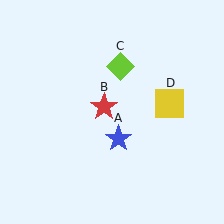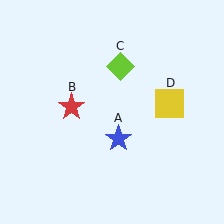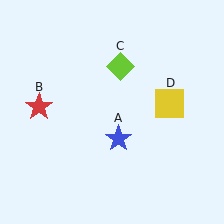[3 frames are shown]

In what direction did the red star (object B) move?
The red star (object B) moved left.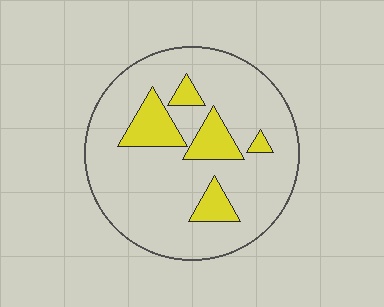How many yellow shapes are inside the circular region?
5.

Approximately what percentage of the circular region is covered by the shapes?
Approximately 15%.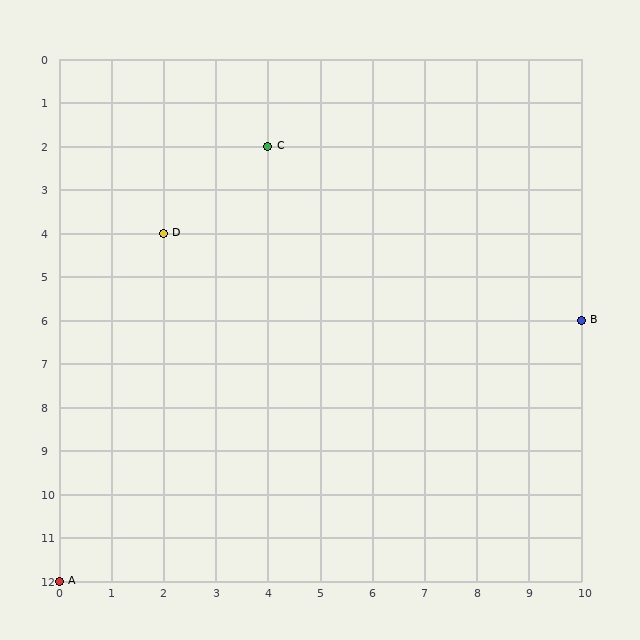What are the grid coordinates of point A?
Point A is at grid coordinates (0, 12).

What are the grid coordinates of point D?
Point D is at grid coordinates (2, 4).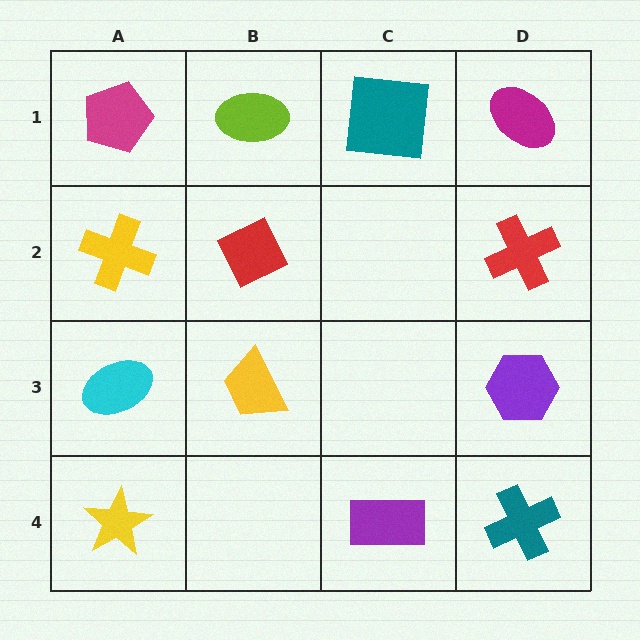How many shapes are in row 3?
3 shapes.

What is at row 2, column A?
A yellow cross.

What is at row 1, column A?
A magenta pentagon.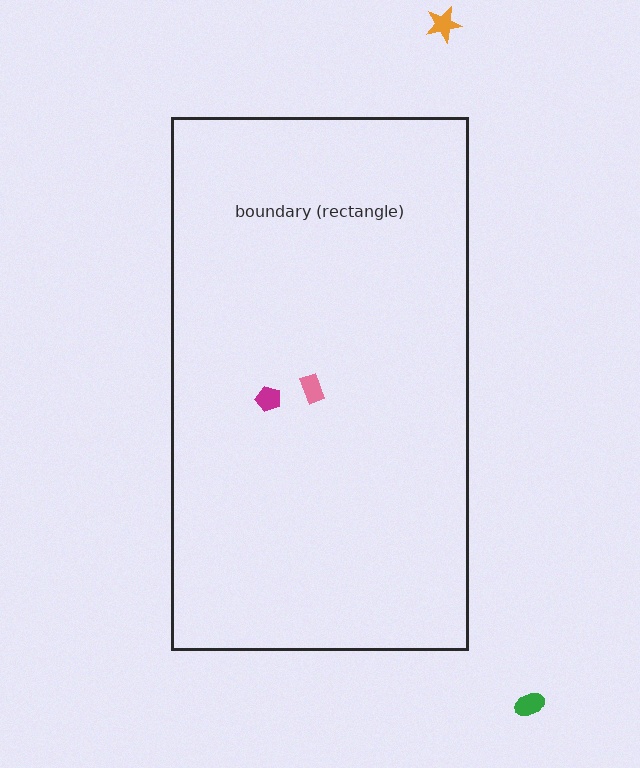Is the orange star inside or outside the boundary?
Outside.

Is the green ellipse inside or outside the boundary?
Outside.